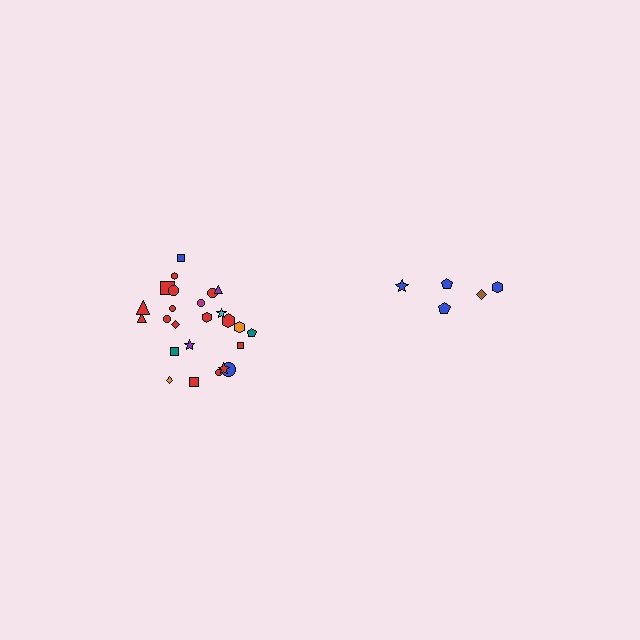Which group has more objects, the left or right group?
The left group.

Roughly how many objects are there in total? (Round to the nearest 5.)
Roughly 30 objects in total.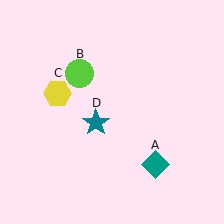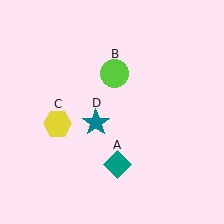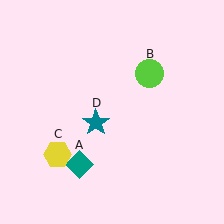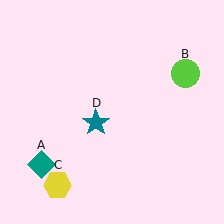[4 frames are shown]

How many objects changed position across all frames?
3 objects changed position: teal diamond (object A), lime circle (object B), yellow hexagon (object C).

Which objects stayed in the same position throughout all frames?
Teal star (object D) remained stationary.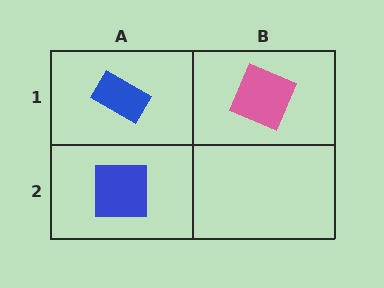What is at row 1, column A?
A blue rectangle.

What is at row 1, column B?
A pink square.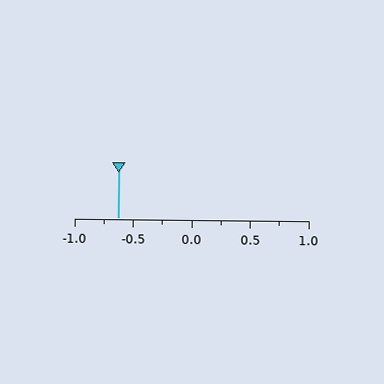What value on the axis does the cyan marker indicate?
The marker indicates approximately -0.62.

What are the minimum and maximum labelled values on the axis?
The axis runs from -1.0 to 1.0.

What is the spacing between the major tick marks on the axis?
The major ticks are spaced 0.5 apart.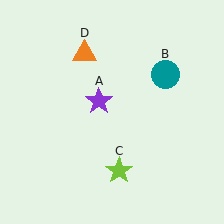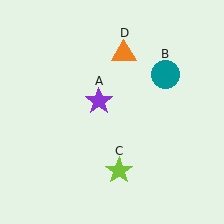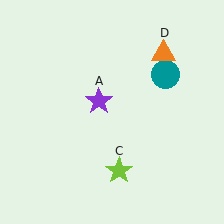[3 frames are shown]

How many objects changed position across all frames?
1 object changed position: orange triangle (object D).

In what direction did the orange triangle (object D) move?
The orange triangle (object D) moved right.